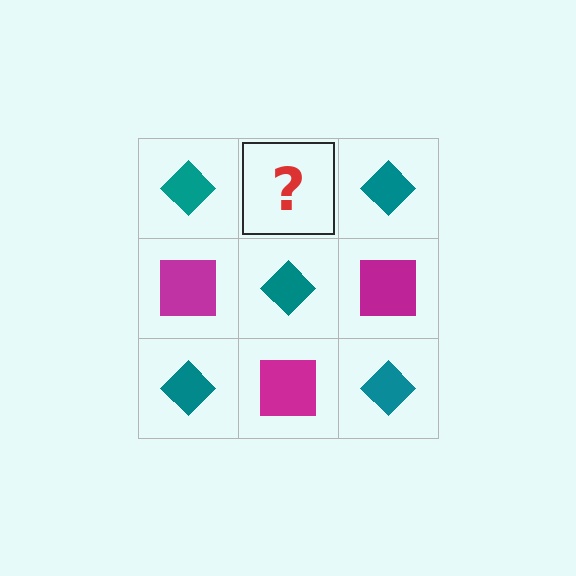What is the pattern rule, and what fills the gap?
The rule is that it alternates teal diamond and magenta square in a checkerboard pattern. The gap should be filled with a magenta square.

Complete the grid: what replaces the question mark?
The question mark should be replaced with a magenta square.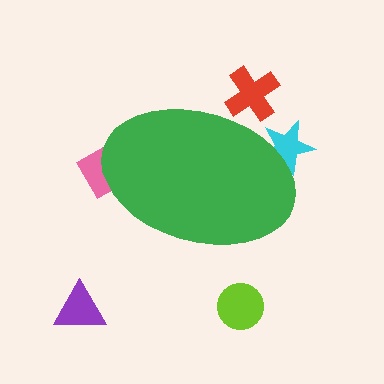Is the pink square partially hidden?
Yes, the pink square is partially hidden behind the green ellipse.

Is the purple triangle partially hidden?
No, the purple triangle is fully visible.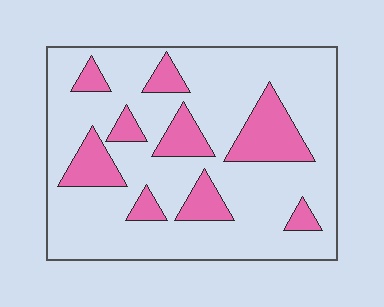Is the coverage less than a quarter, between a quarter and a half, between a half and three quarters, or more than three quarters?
Less than a quarter.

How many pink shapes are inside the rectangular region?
9.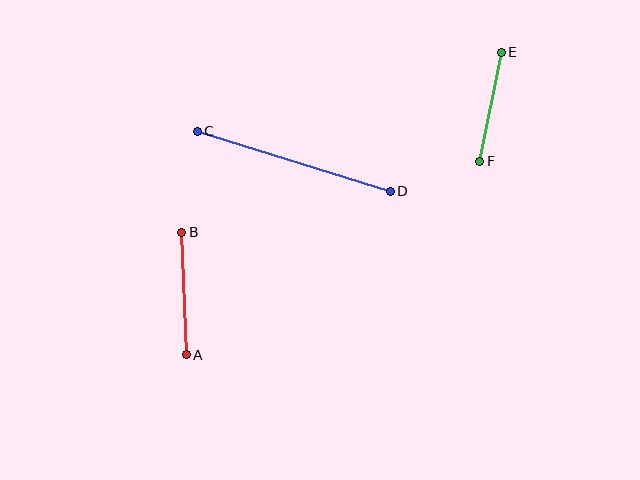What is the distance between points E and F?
The distance is approximately 111 pixels.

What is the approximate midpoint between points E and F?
The midpoint is at approximately (491, 107) pixels.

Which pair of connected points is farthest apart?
Points C and D are farthest apart.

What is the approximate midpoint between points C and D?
The midpoint is at approximately (294, 161) pixels.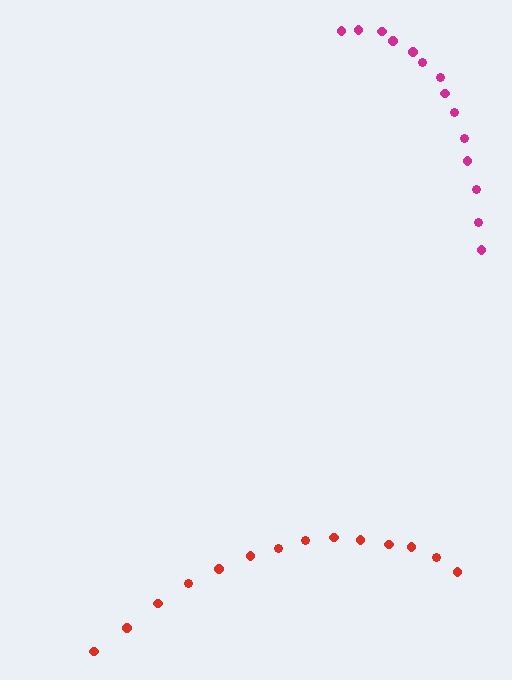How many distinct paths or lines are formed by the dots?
There are 2 distinct paths.